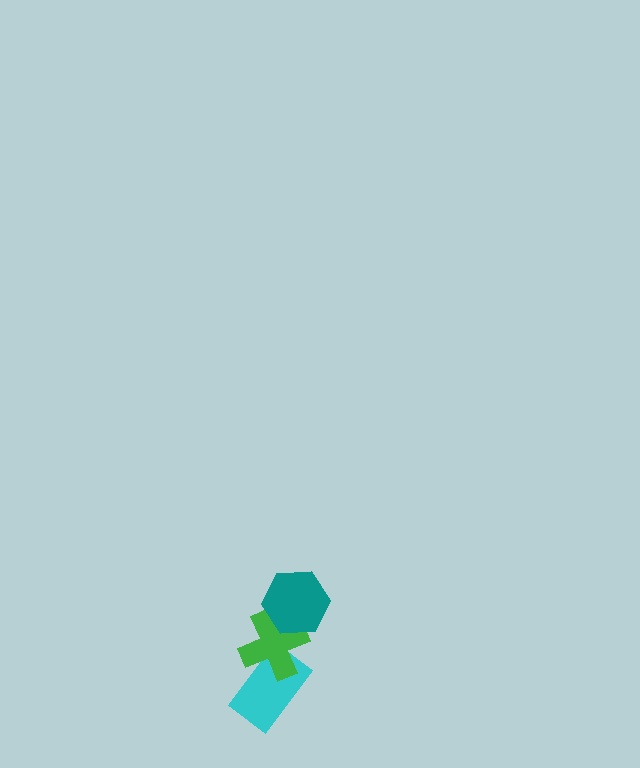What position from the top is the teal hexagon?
The teal hexagon is 1st from the top.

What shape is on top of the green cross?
The teal hexagon is on top of the green cross.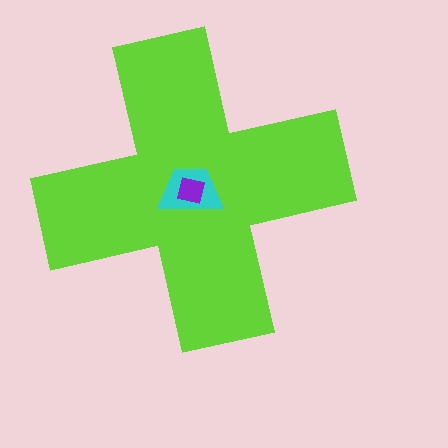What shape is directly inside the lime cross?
The cyan trapezoid.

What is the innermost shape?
The purple square.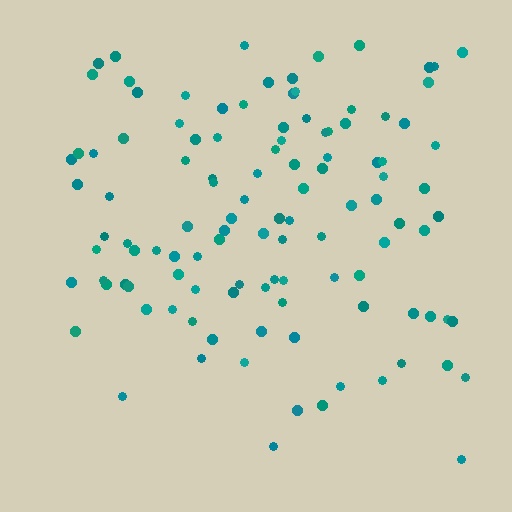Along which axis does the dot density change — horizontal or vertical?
Vertical.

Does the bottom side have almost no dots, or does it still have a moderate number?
Still a moderate number, just noticeably fewer than the top.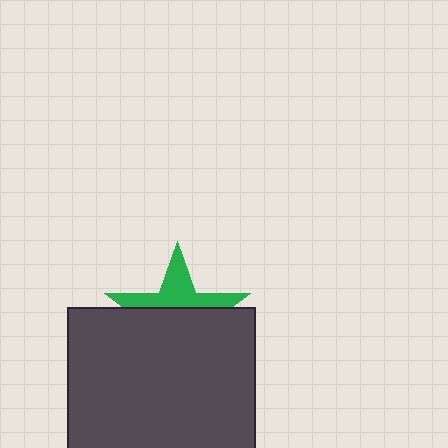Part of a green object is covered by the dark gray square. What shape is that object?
It is a star.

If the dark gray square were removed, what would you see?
You would see the complete green star.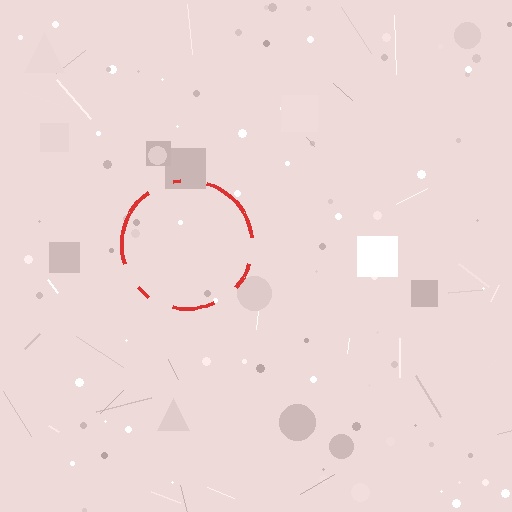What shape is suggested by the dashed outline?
The dashed outline suggests a circle.